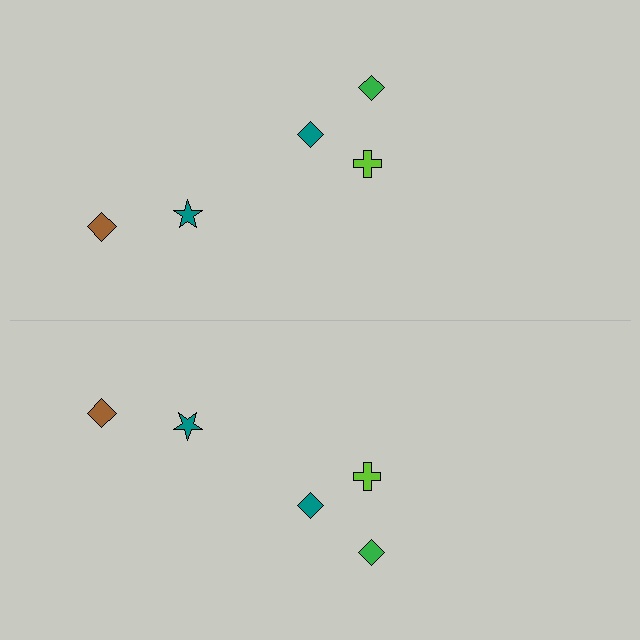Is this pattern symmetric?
Yes, this pattern has bilateral (reflection) symmetry.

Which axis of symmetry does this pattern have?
The pattern has a horizontal axis of symmetry running through the center of the image.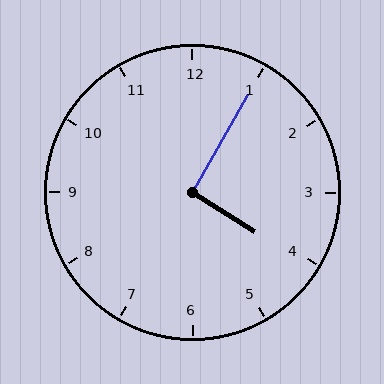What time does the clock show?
4:05.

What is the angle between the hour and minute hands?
Approximately 92 degrees.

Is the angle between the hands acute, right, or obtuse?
It is right.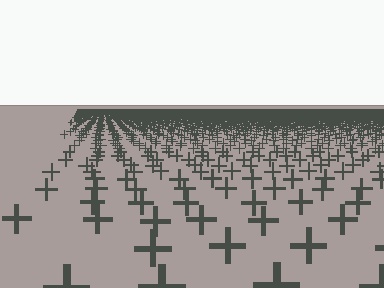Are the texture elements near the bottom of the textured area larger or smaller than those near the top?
Larger. Near the bottom, elements are closer to the viewer and appear at a bigger on-screen size.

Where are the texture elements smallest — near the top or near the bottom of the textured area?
Near the top.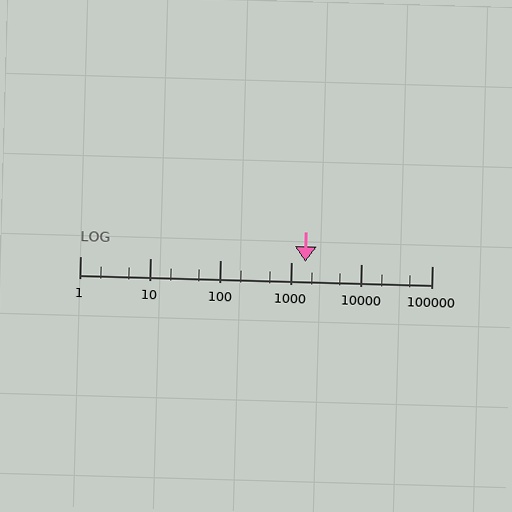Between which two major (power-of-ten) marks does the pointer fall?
The pointer is between 1000 and 10000.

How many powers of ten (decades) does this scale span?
The scale spans 5 decades, from 1 to 100000.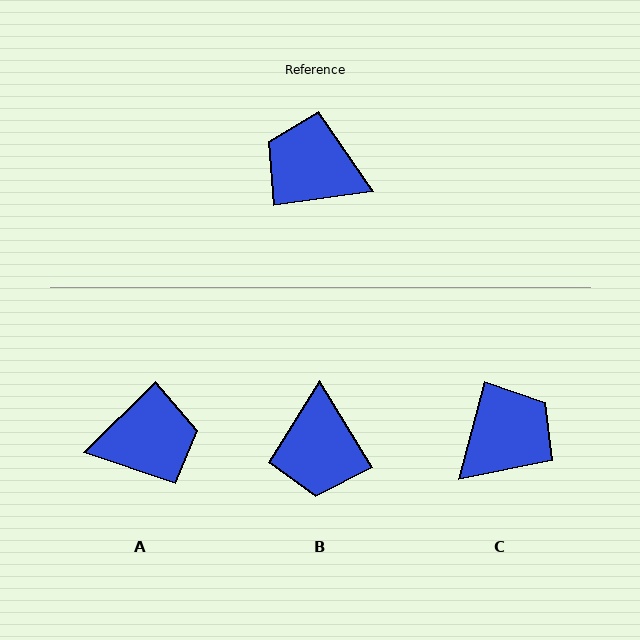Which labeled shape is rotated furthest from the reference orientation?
A, about 143 degrees away.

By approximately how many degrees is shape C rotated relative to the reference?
Approximately 113 degrees clockwise.